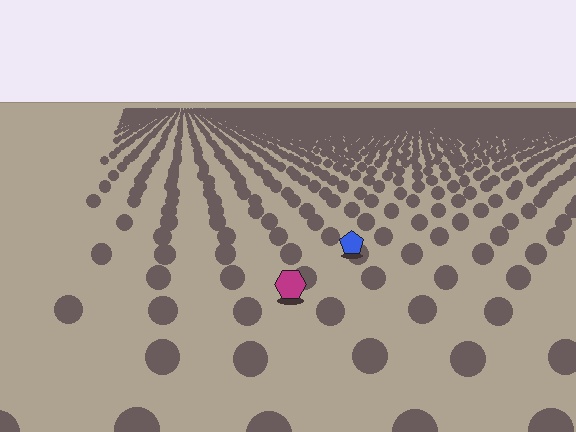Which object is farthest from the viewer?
The blue pentagon is farthest from the viewer. It appears smaller and the ground texture around it is denser.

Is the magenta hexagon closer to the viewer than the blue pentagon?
Yes. The magenta hexagon is closer — you can tell from the texture gradient: the ground texture is coarser near it.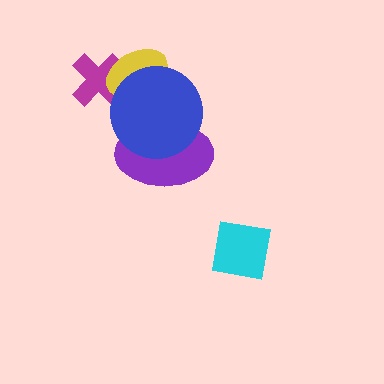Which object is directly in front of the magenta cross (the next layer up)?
The yellow ellipse is directly in front of the magenta cross.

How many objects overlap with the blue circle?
3 objects overlap with the blue circle.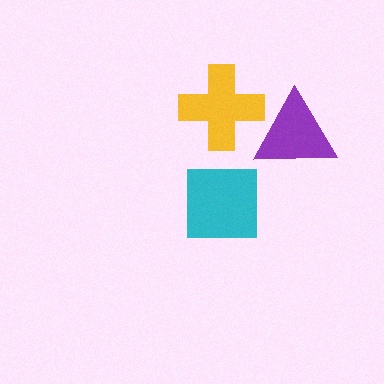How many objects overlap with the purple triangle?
1 object overlaps with the purple triangle.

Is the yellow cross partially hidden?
No, no other shape covers it.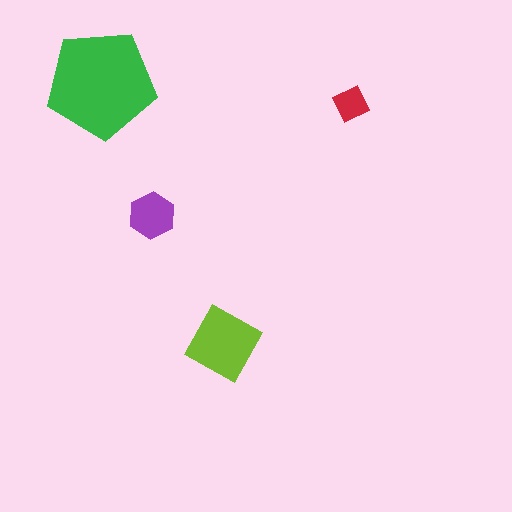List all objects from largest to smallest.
The green pentagon, the lime square, the purple hexagon, the red diamond.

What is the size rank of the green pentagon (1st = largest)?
1st.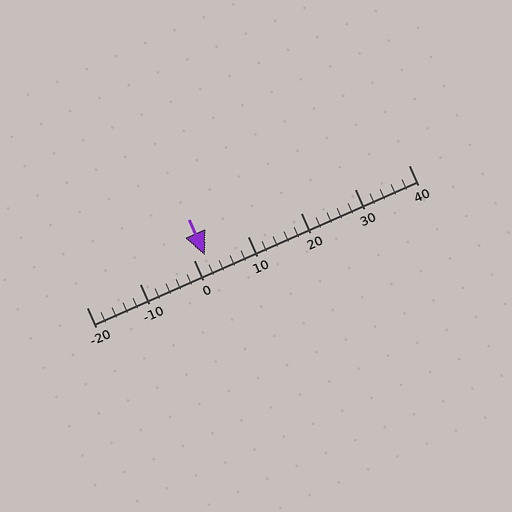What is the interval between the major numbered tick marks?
The major tick marks are spaced 10 units apart.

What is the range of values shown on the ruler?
The ruler shows values from -20 to 40.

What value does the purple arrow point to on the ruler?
The purple arrow points to approximately 2.